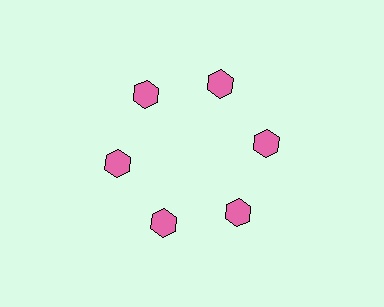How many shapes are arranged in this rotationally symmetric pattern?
There are 6 shapes, arranged in 6 groups of 1.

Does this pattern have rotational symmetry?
Yes, this pattern has 6-fold rotational symmetry. It looks the same after rotating 60 degrees around the center.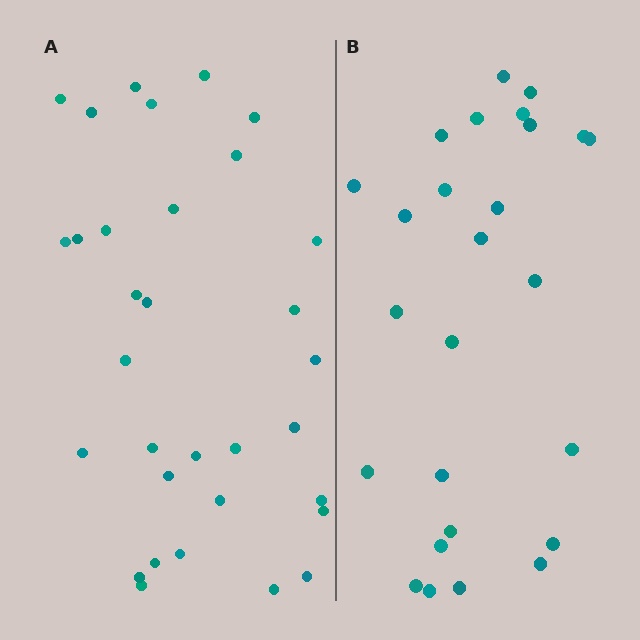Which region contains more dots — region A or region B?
Region A (the left region) has more dots.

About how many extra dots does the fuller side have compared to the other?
Region A has about 6 more dots than region B.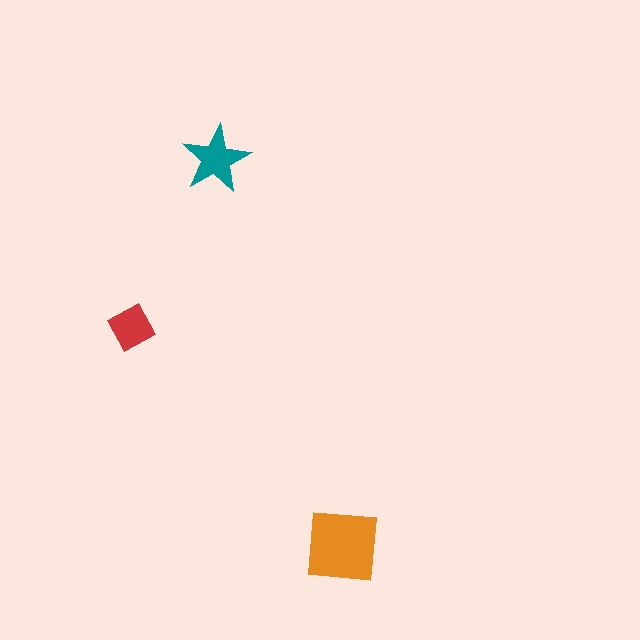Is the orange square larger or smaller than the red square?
Larger.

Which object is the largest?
The orange square.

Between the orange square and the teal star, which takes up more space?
The orange square.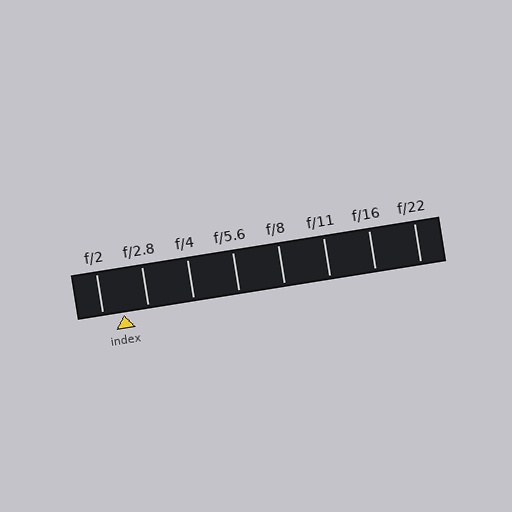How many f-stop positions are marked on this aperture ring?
There are 8 f-stop positions marked.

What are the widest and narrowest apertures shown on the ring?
The widest aperture shown is f/2 and the narrowest is f/22.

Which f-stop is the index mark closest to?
The index mark is closest to f/2.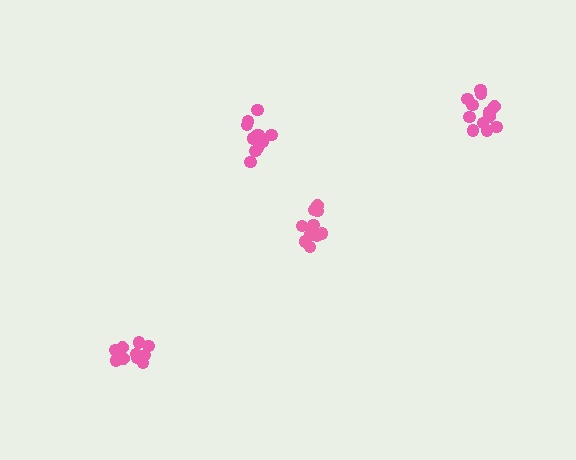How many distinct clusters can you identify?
There are 4 distinct clusters.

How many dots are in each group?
Group 1: 11 dots, Group 2: 12 dots, Group 3: 10 dots, Group 4: 13 dots (46 total).